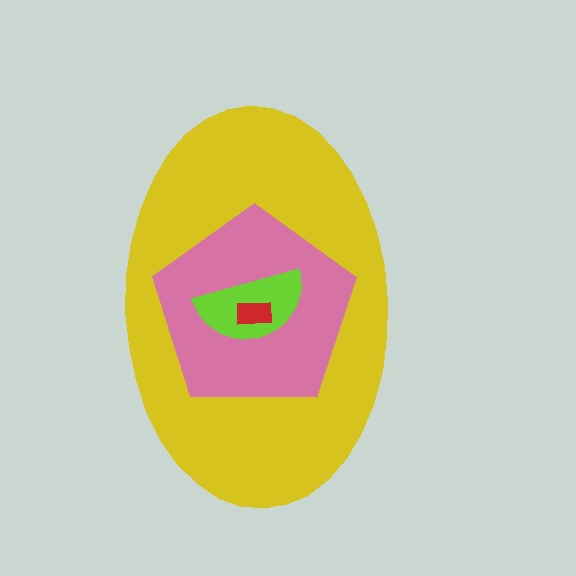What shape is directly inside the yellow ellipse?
The pink pentagon.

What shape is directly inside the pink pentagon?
The lime semicircle.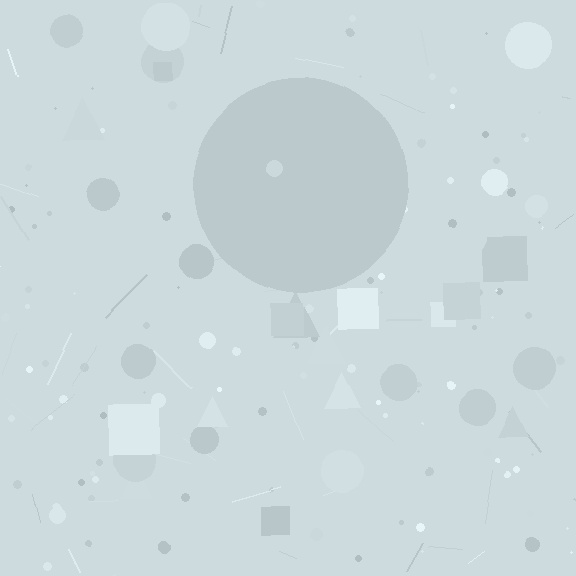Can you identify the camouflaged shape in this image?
The camouflaged shape is a circle.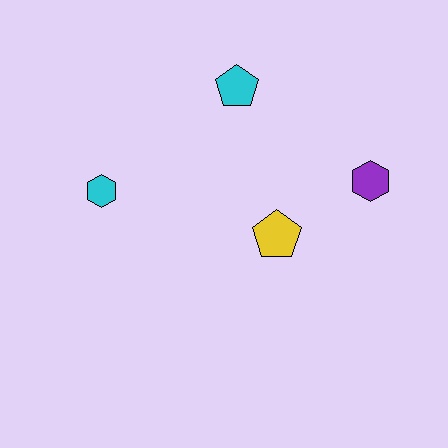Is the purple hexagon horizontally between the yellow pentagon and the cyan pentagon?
No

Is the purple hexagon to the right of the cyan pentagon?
Yes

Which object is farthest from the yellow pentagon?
The cyan hexagon is farthest from the yellow pentagon.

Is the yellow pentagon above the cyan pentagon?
No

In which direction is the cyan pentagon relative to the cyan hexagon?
The cyan pentagon is to the right of the cyan hexagon.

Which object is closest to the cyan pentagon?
The yellow pentagon is closest to the cyan pentagon.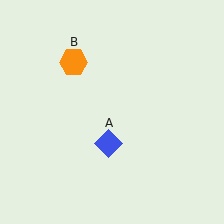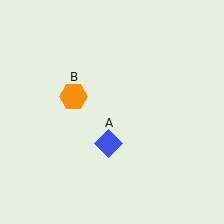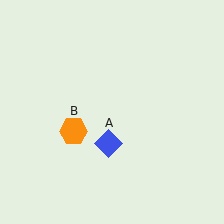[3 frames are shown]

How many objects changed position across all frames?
1 object changed position: orange hexagon (object B).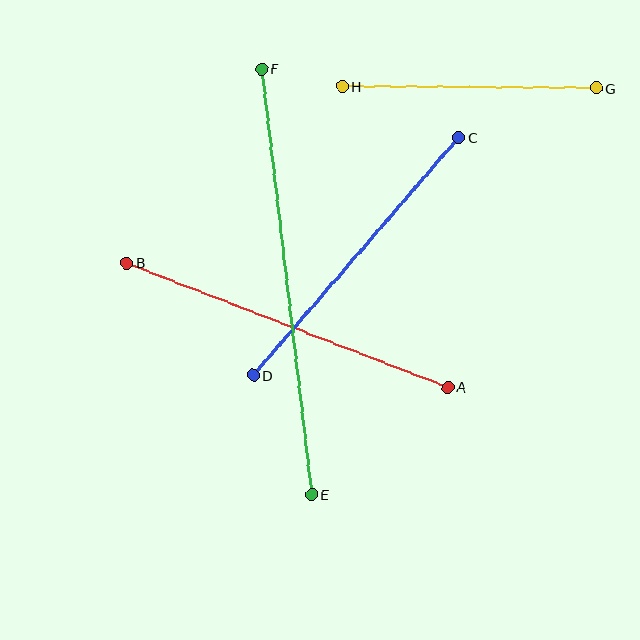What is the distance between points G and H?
The distance is approximately 254 pixels.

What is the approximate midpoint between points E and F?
The midpoint is at approximately (286, 282) pixels.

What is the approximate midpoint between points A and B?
The midpoint is at approximately (287, 325) pixels.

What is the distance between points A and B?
The distance is approximately 344 pixels.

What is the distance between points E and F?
The distance is approximately 429 pixels.